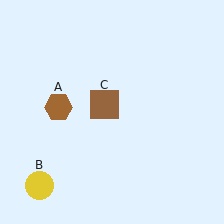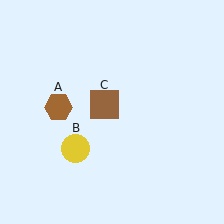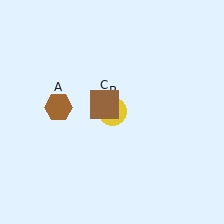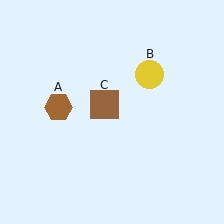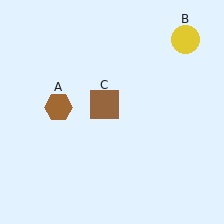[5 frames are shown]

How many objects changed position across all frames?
1 object changed position: yellow circle (object B).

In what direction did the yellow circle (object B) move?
The yellow circle (object B) moved up and to the right.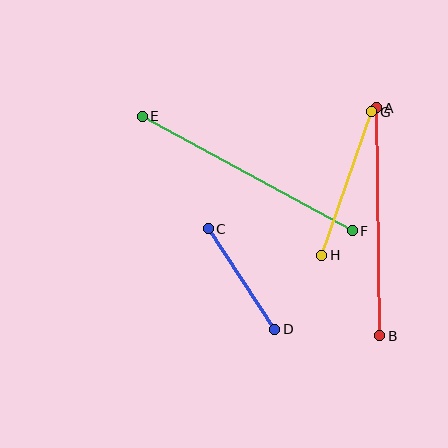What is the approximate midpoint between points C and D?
The midpoint is at approximately (242, 279) pixels.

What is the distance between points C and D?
The distance is approximately 120 pixels.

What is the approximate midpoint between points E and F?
The midpoint is at approximately (247, 174) pixels.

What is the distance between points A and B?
The distance is approximately 228 pixels.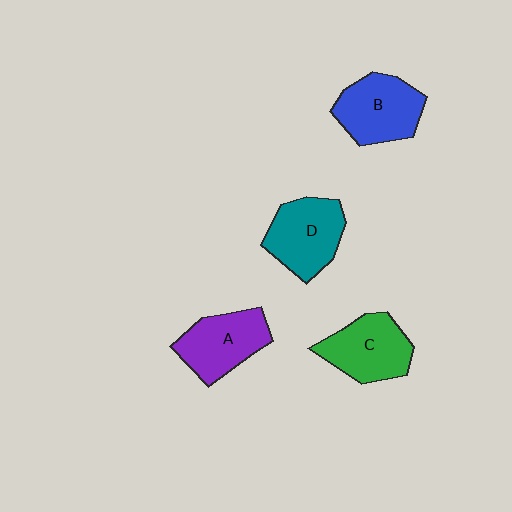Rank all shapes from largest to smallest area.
From largest to smallest: B (blue), D (teal), C (green), A (purple).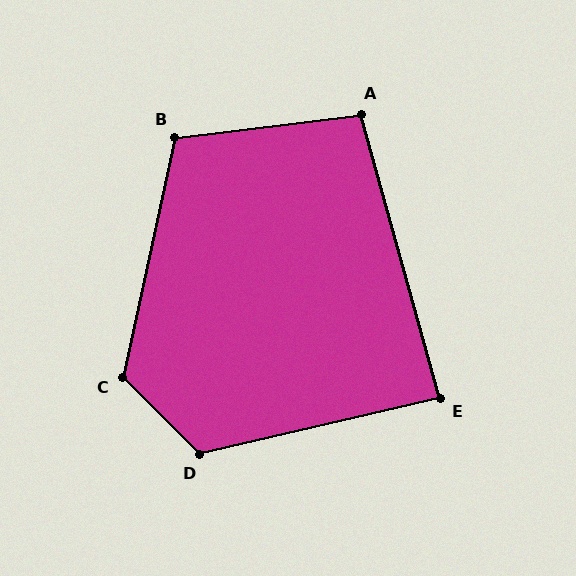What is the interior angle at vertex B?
Approximately 109 degrees (obtuse).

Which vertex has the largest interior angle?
C, at approximately 123 degrees.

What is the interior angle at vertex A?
Approximately 98 degrees (obtuse).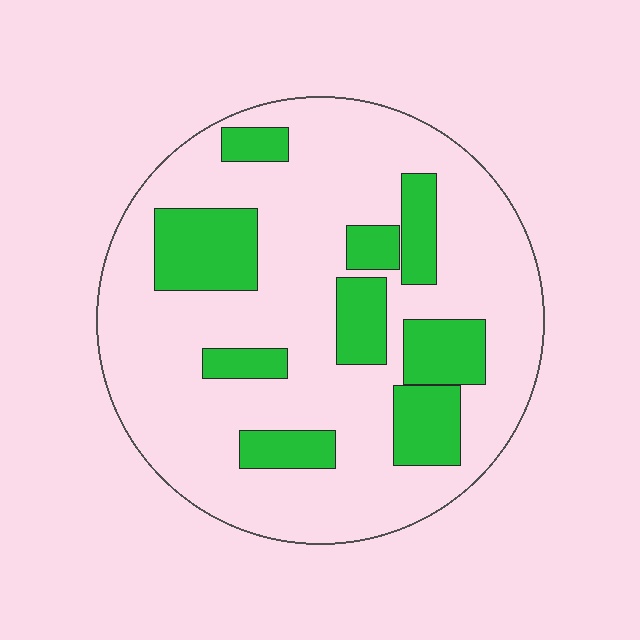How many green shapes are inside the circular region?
9.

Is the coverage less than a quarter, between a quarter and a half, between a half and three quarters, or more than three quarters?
Less than a quarter.